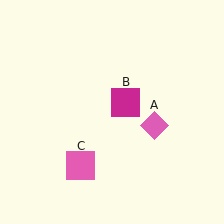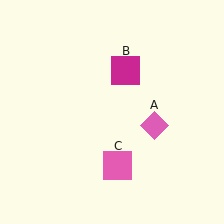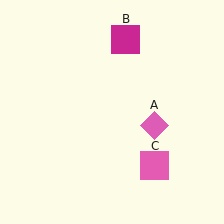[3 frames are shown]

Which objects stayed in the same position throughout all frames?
Pink diamond (object A) remained stationary.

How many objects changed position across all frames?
2 objects changed position: magenta square (object B), pink square (object C).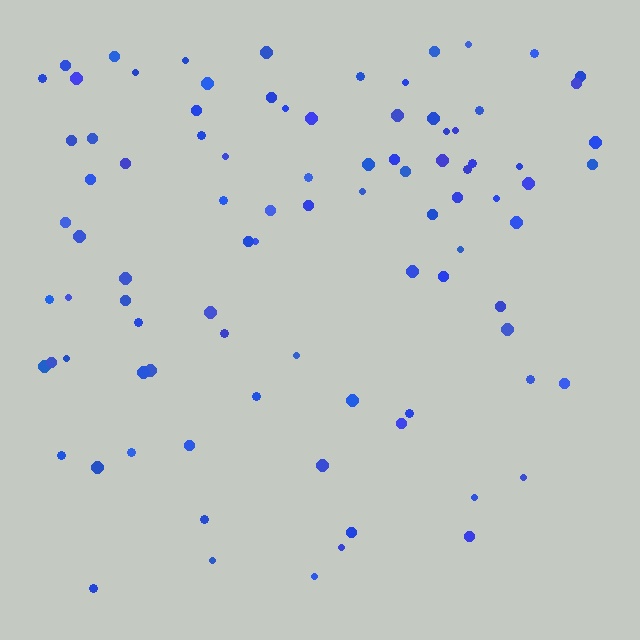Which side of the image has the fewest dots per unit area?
The bottom.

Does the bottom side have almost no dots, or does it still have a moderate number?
Still a moderate number, just noticeably fewer than the top.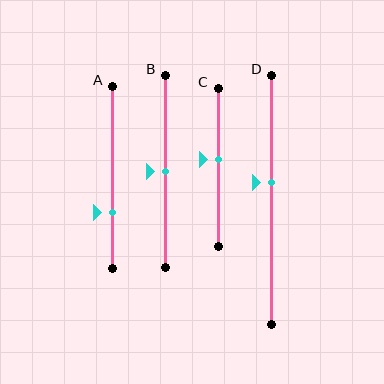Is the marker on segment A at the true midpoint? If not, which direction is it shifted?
No, the marker on segment A is shifted downward by about 19% of the segment length.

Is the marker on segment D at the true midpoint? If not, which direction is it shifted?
No, the marker on segment D is shifted upward by about 7% of the segment length.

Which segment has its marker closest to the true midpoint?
Segment B has its marker closest to the true midpoint.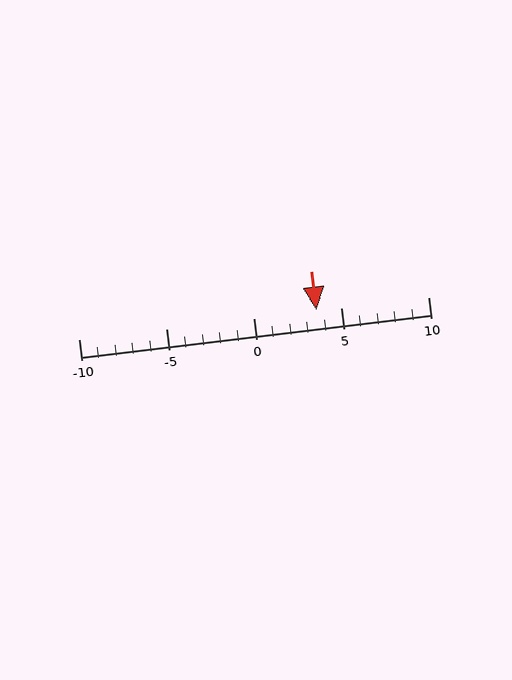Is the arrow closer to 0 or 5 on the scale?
The arrow is closer to 5.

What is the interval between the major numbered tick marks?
The major tick marks are spaced 5 units apart.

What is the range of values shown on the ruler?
The ruler shows values from -10 to 10.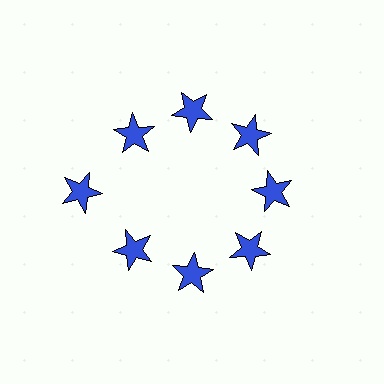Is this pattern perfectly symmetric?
No. The 8 blue stars are arranged in a ring, but one element near the 9 o'clock position is pushed outward from the center, breaking the 8-fold rotational symmetry.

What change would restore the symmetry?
The symmetry would be restored by moving it inward, back onto the ring so that all 8 stars sit at equal angles and equal distance from the center.